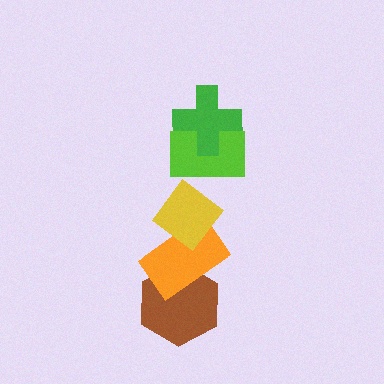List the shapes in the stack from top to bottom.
From top to bottom: the green cross, the lime rectangle, the yellow diamond, the orange rectangle, the brown hexagon.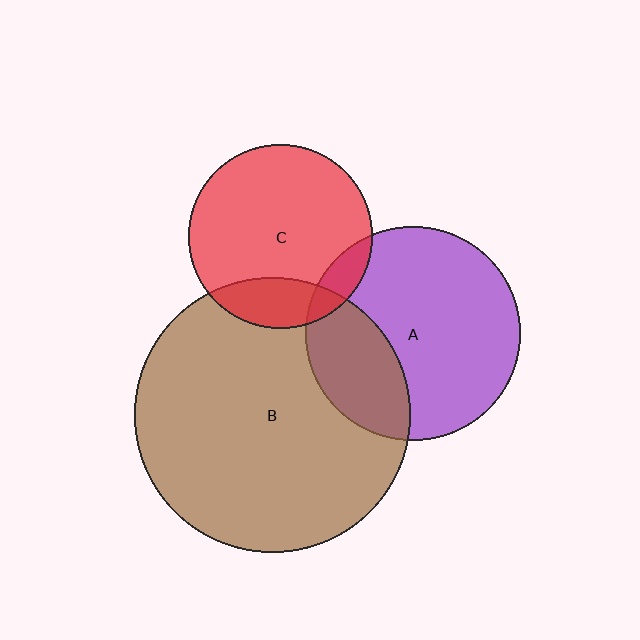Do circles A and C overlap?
Yes.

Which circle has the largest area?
Circle B (brown).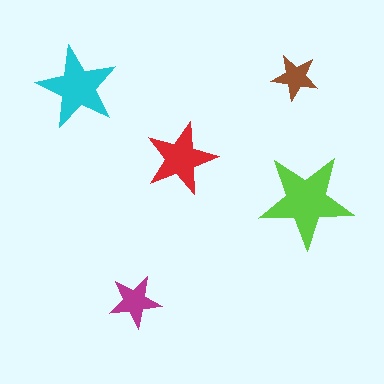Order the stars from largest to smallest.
the lime one, the cyan one, the red one, the magenta one, the brown one.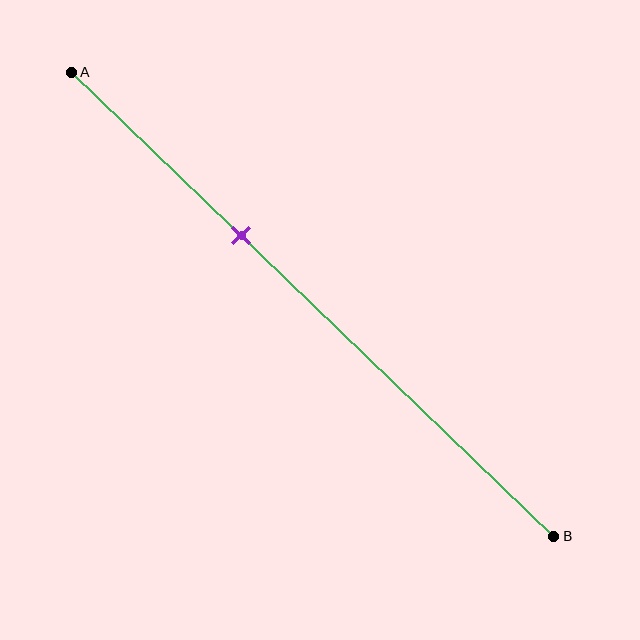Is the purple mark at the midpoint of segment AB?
No, the mark is at about 35% from A, not at the 50% midpoint.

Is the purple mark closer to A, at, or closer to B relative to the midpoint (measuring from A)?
The purple mark is closer to point A than the midpoint of segment AB.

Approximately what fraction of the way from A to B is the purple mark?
The purple mark is approximately 35% of the way from A to B.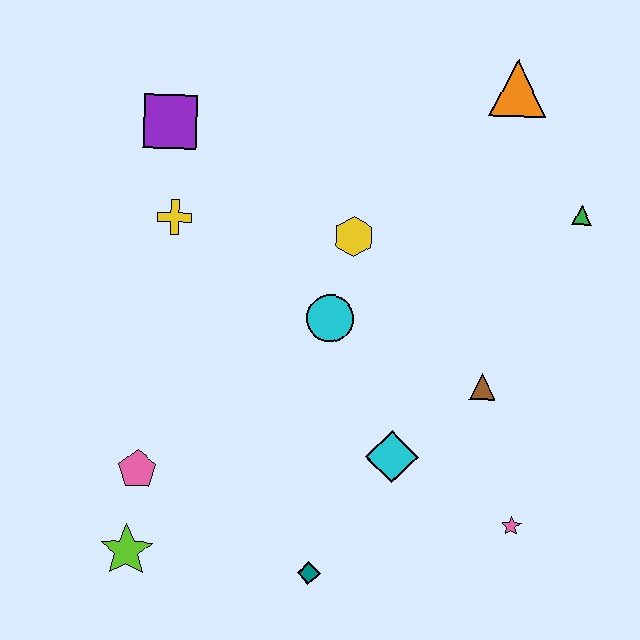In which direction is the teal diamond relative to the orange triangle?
The teal diamond is below the orange triangle.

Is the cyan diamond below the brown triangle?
Yes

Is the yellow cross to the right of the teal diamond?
No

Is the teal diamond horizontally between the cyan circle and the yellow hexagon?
No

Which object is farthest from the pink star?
The purple square is farthest from the pink star.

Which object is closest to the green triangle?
The orange triangle is closest to the green triangle.